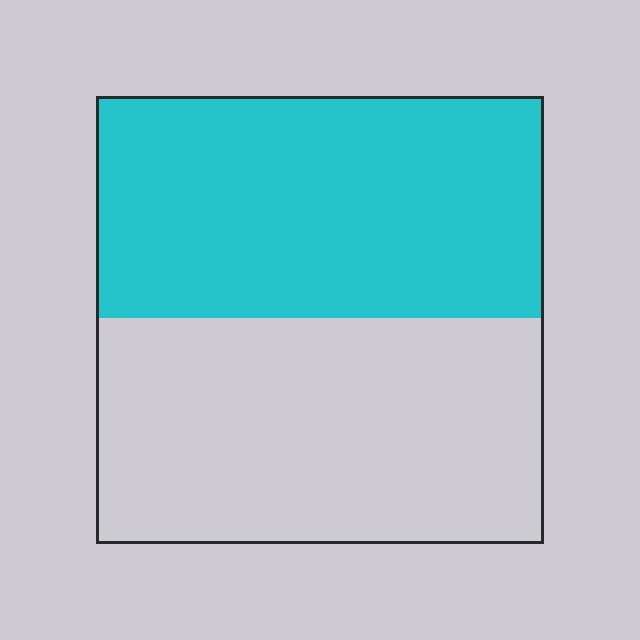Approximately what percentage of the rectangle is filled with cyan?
Approximately 50%.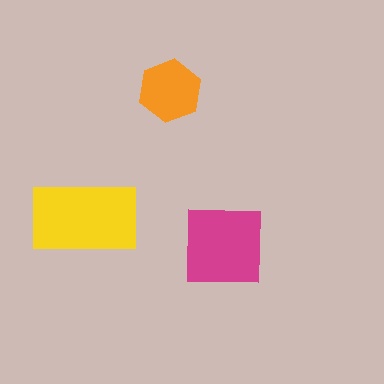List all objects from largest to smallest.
The yellow rectangle, the magenta square, the orange hexagon.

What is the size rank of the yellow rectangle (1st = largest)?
1st.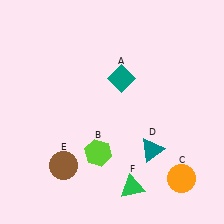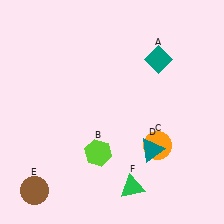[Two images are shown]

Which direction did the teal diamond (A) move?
The teal diamond (A) moved right.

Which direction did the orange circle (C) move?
The orange circle (C) moved up.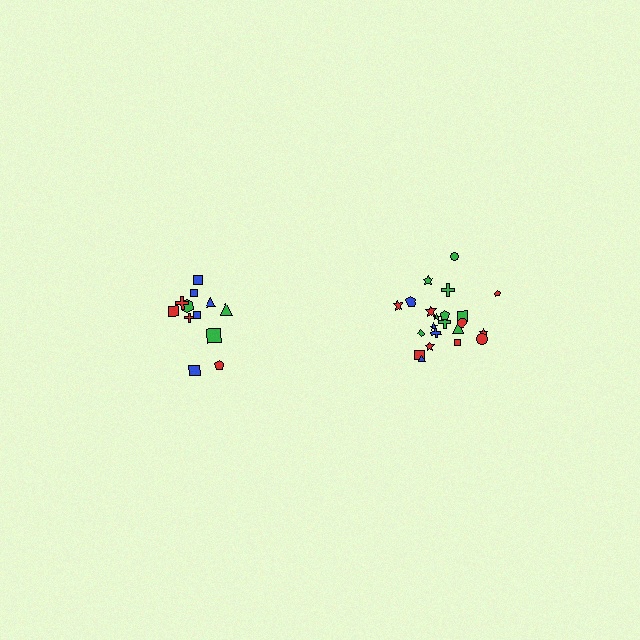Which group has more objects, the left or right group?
The right group.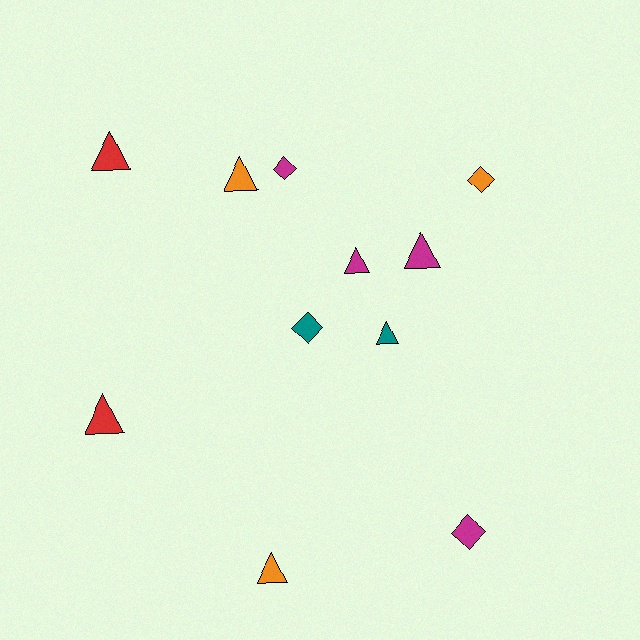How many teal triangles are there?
There is 1 teal triangle.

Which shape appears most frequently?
Triangle, with 7 objects.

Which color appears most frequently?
Magenta, with 4 objects.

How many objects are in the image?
There are 11 objects.